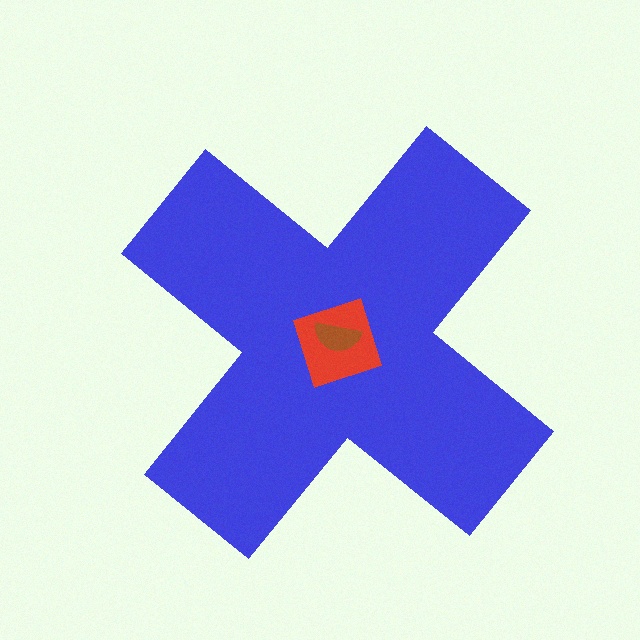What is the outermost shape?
The blue cross.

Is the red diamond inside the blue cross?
Yes.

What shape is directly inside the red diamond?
The brown semicircle.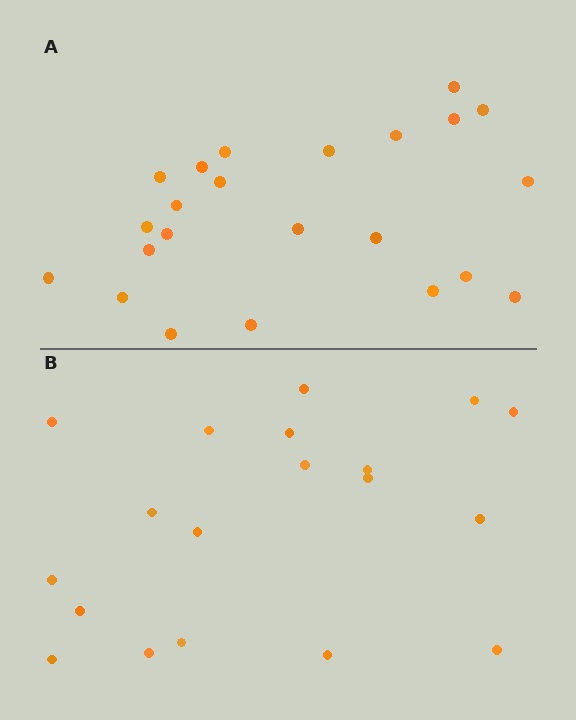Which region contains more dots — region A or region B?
Region A (the top region) has more dots.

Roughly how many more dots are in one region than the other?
Region A has about 4 more dots than region B.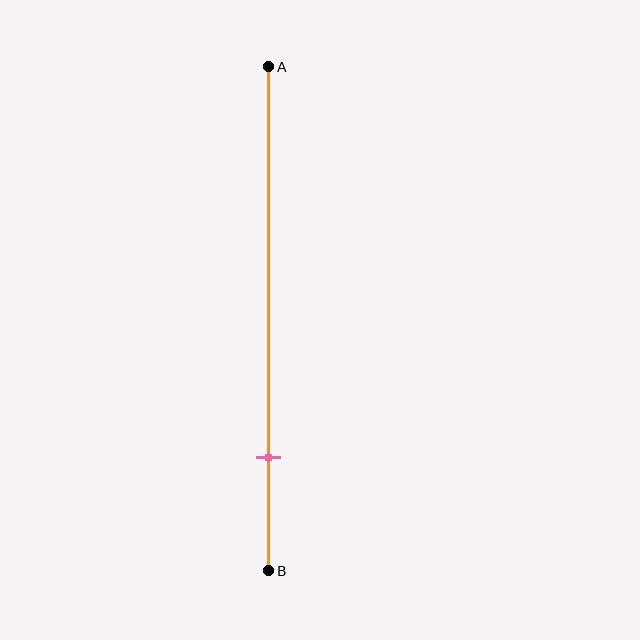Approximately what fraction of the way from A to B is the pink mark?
The pink mark is approximately 80% of the way from A to B.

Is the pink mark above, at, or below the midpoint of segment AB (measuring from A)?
The pink mark is below the midpoint of segment AB.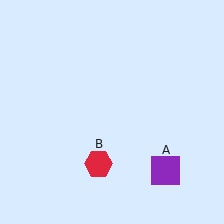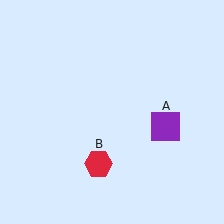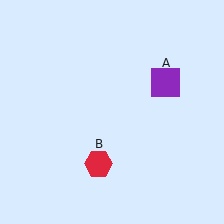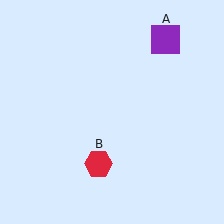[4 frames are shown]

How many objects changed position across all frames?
1 object changed position: purple square (object A).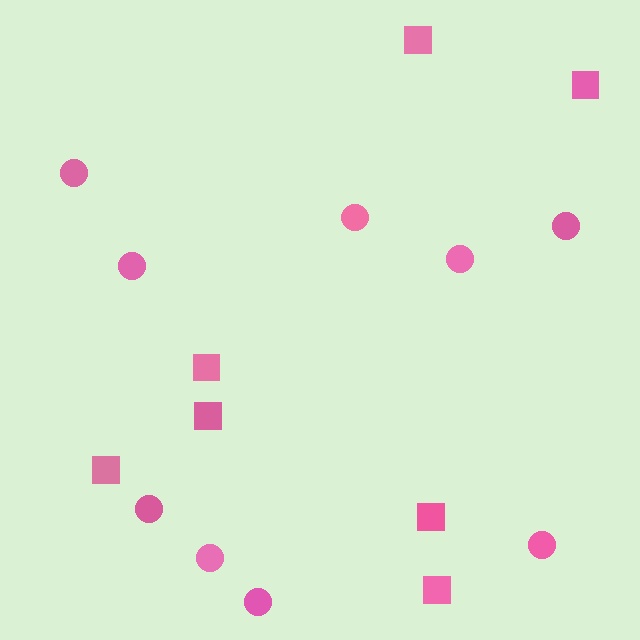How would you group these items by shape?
There are 2 groups: one group of squares (7) and one group of circles (9).